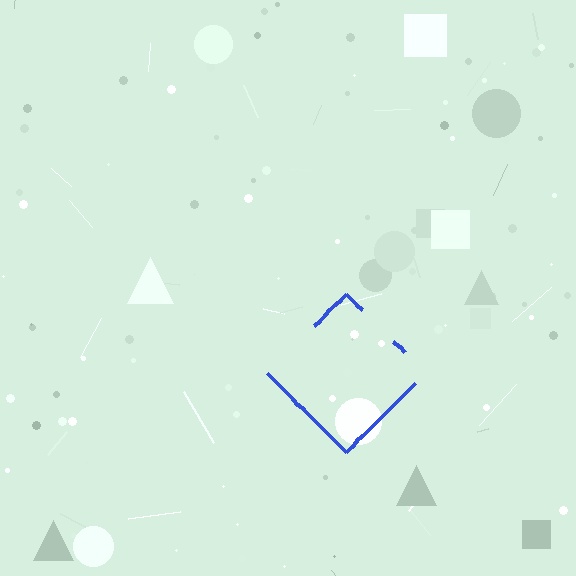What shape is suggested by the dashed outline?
The dashed outline suggests a diamond.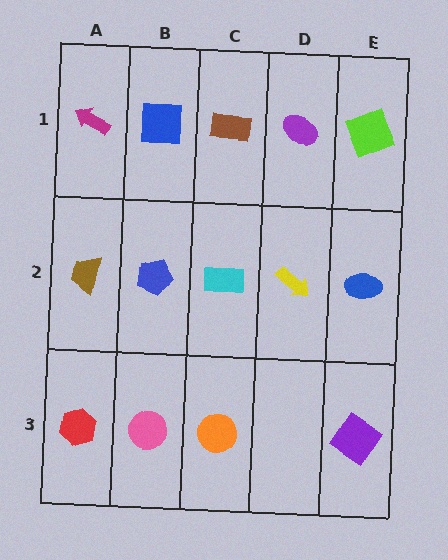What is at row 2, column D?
A yellow arrow.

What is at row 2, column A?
A brown trapezoid.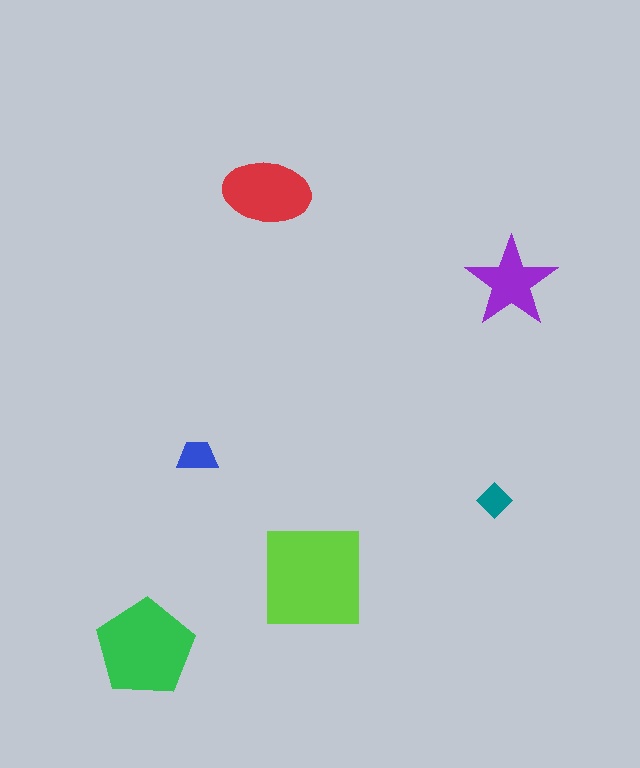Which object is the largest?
The lime square.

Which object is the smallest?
The teal diamond.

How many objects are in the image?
There are 6 objects in the image.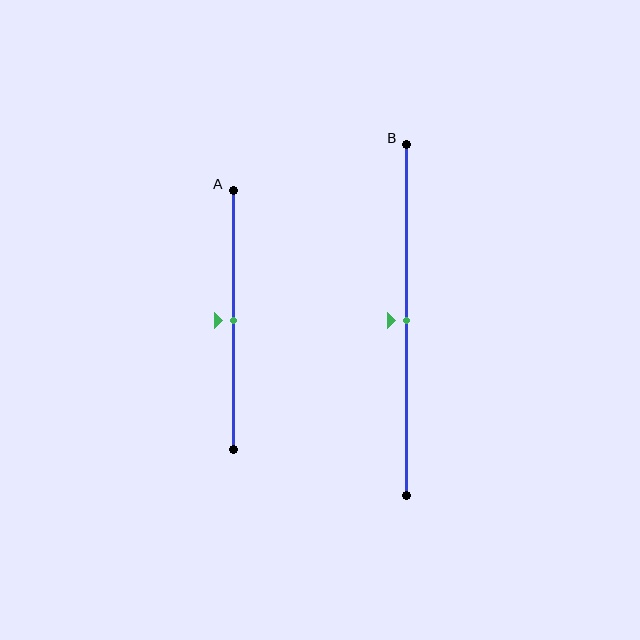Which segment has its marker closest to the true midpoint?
Segment A has its marker closest to the true midpoint.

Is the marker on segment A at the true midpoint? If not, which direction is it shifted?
Yes, the marker on segment A is at the true midpoint.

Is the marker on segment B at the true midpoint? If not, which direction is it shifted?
Yes, the marker on segment B is at the true midpoint.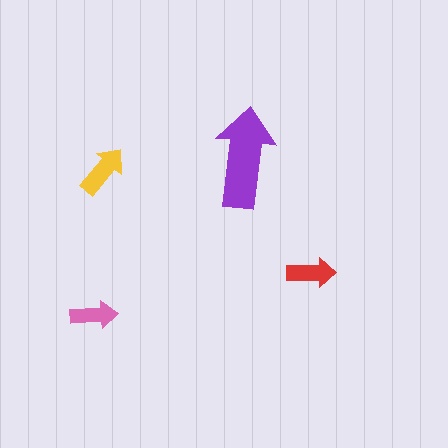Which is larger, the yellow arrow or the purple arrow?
The purple one.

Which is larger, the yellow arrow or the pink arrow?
The yellow one.